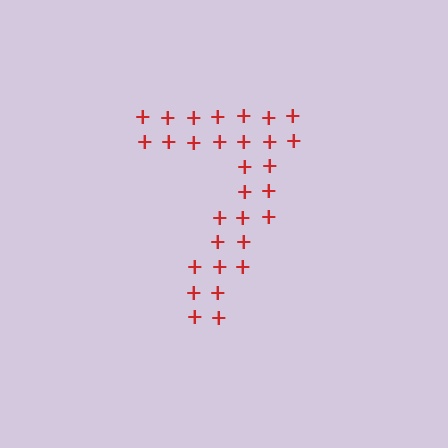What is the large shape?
The large shape is the digit 7.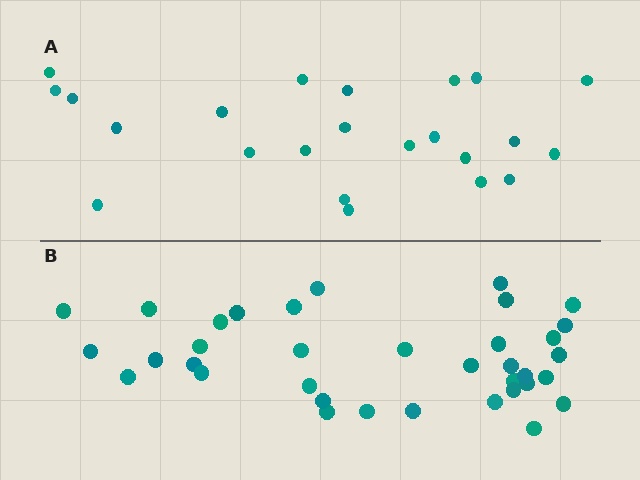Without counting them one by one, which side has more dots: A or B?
Region B (the bottom region) has more dots.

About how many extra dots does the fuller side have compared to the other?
Region B has approximately 15 more dots than region A.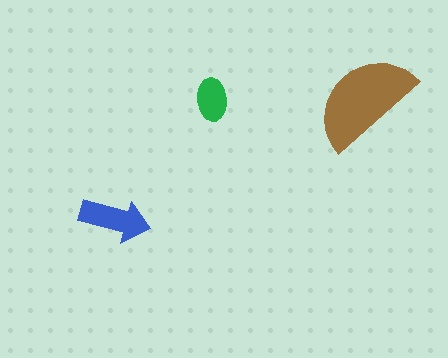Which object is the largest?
The brown semicircle.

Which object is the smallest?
The green ellipse.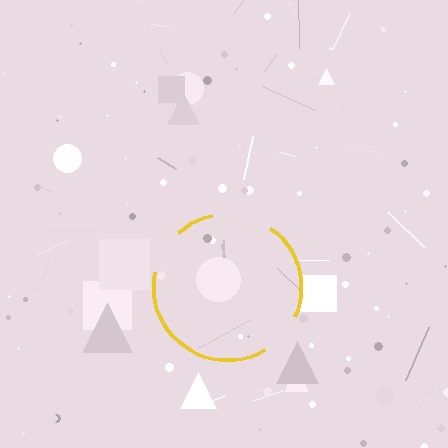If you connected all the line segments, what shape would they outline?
They would outline a circle.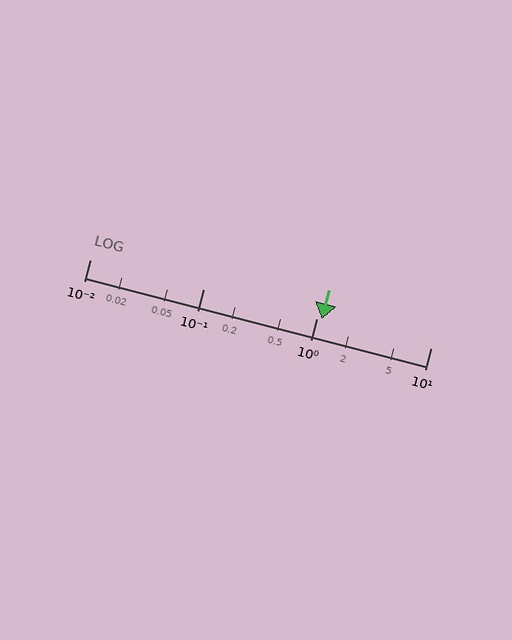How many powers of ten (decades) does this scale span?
The scale spans 3 decades, from 0.01 to 10.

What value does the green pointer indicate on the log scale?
The pointer indicates approximately 1.1.